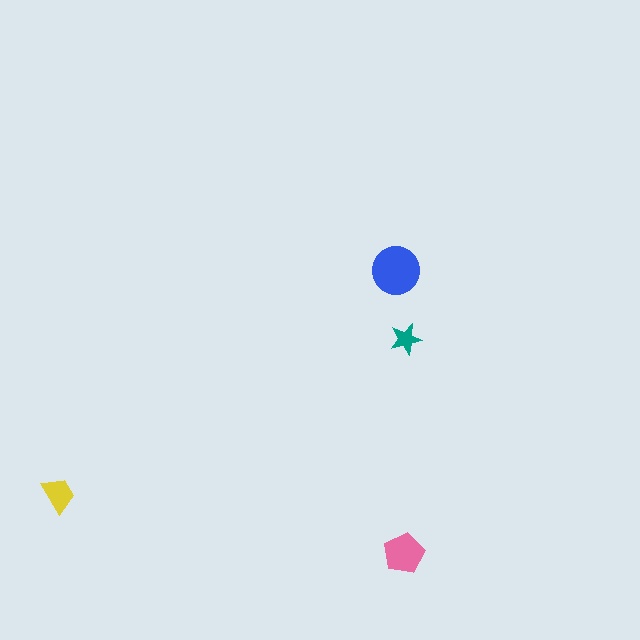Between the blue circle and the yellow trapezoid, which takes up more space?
The blue circle.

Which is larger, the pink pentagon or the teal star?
The pink pentagon.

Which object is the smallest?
The teal star.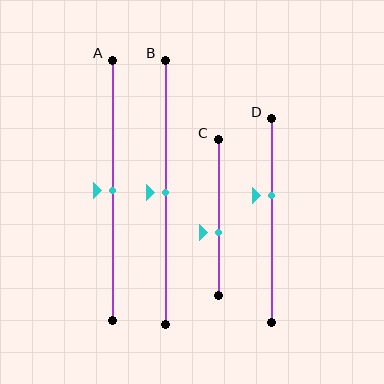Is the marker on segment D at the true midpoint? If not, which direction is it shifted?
No, the marker on segment D is shifted upward by about 12% of the segment length.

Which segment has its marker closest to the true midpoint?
Segment A has its marker closest to the true midpoint.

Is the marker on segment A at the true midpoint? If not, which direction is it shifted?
Yes, the marker on segment A is at the true midpoint.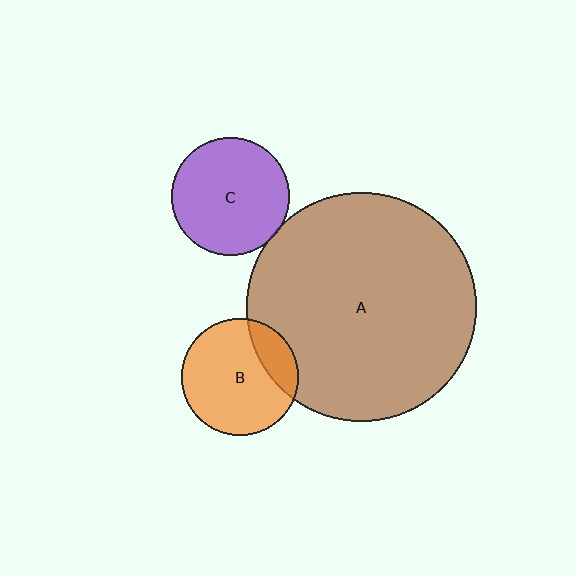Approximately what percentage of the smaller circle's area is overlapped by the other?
Approximately 20%.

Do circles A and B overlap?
Yes.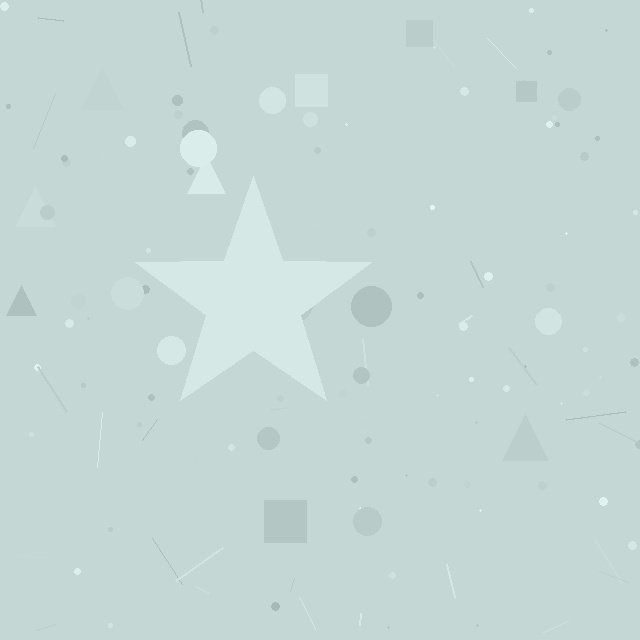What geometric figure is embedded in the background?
A star is embedded in the background.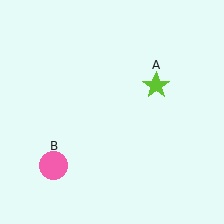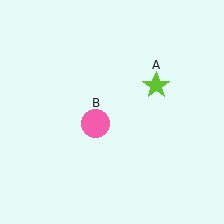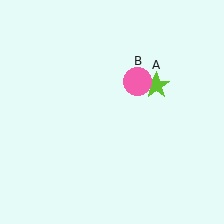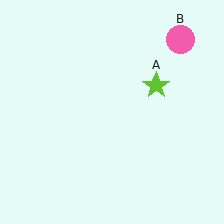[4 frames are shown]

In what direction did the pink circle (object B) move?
The pink circle (object B) moved up and to the right.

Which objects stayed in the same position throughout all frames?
Lime star (object A) remained stationary.